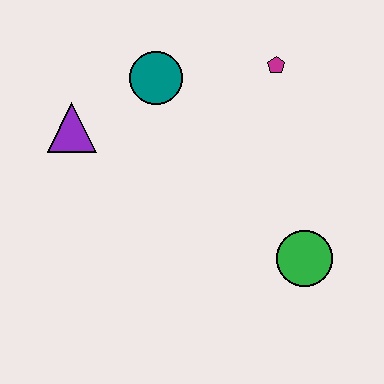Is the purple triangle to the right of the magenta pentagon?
No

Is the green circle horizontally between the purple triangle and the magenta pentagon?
No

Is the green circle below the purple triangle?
Yes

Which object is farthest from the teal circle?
The green circle is farthest from the teal circle.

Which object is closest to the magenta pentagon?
The teal circle is closest to the magenta pentagon.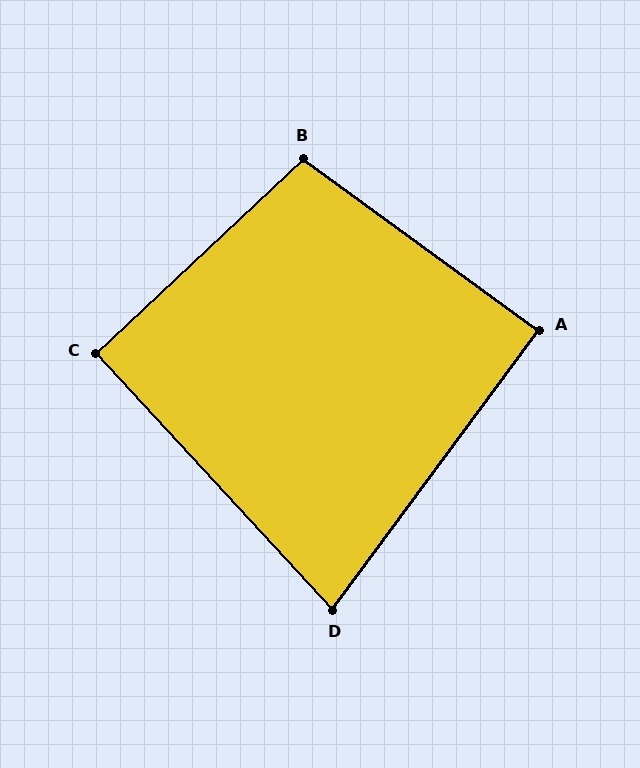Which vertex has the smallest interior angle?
D, at approximately 79 degrees.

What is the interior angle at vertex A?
Approximately 89 degrees (approximately right).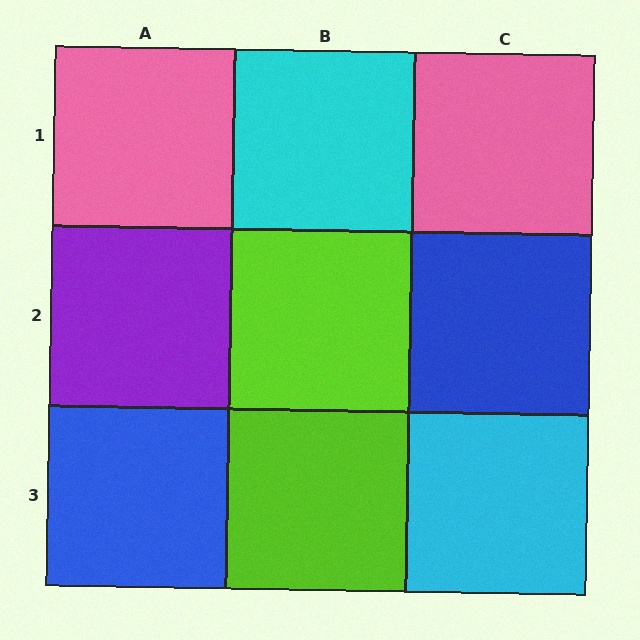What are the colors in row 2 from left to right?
Purple, lime, blue.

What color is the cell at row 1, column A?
Pink.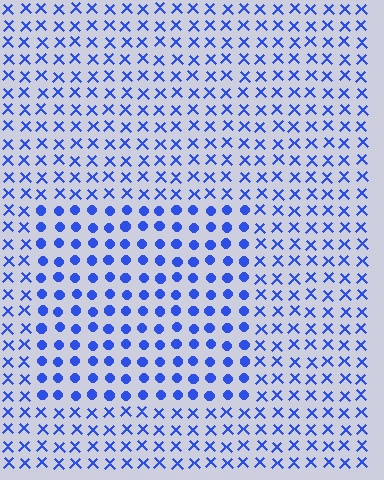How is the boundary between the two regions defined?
The boundary is defined by a change in element shape: circles inside vs. X marks outside. All elements share the same color and spacing.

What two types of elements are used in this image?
The image uses circles inside the rectangle region and X marks outside it.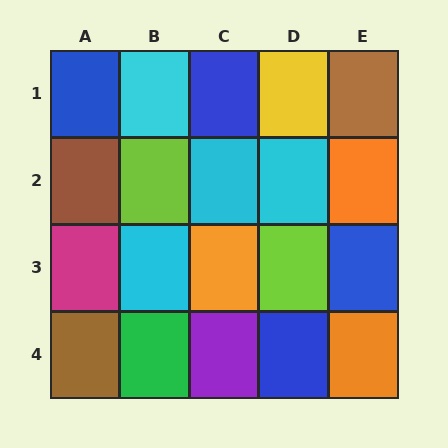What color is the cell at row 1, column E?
Brown.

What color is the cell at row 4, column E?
Orange.